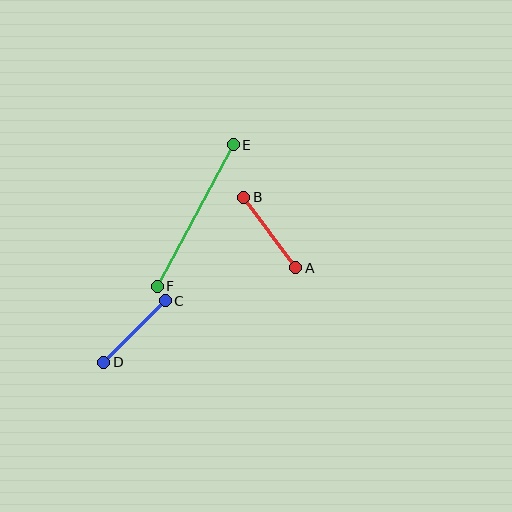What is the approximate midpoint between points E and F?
The midpoint is at approximately (195, 216) pixels.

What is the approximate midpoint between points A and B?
The midpoint is at approximately (270, 232) pixels.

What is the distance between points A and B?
The distance is approximately 87 pixels.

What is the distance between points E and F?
The distance is approximately 160 pixels.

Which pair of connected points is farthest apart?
Points E and F are farthest apart.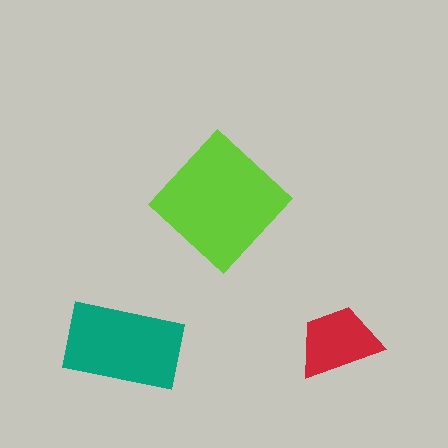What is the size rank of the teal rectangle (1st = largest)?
2nd.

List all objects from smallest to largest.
The red trapezoid, the teal rectangle, the lime diamond.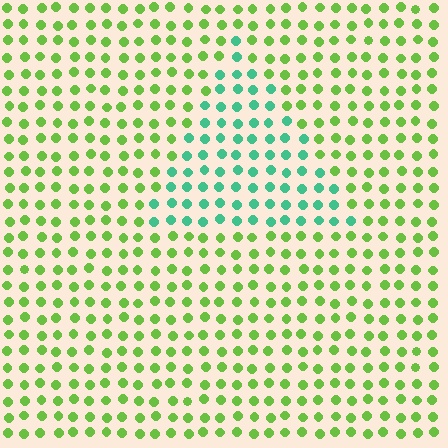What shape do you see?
I see a triangle.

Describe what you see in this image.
The image is filled with small lime elements in a uniform arrangement. A triangle-shaped region is visible where the elements are tinted to a slightly different hue, forming a subtle color boundary.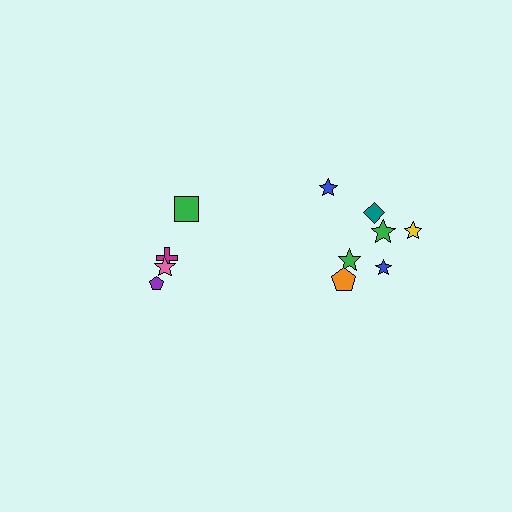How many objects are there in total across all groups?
There are 11 objects.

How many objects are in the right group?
There are 7 objects.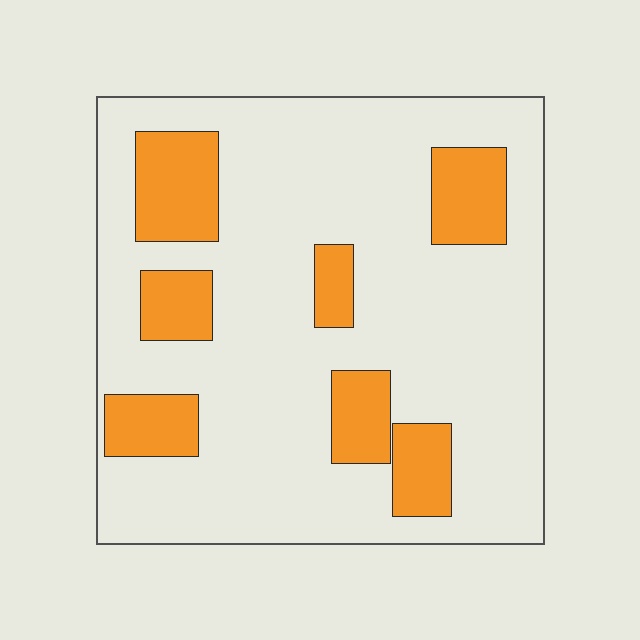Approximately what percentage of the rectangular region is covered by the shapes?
Approximately 20%.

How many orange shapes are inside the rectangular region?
7.